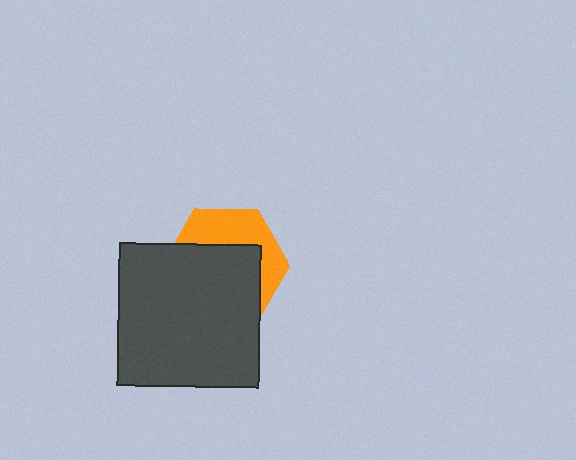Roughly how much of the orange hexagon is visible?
A small part of it is visible (roughly 39%).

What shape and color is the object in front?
The object in front is a dark gray square.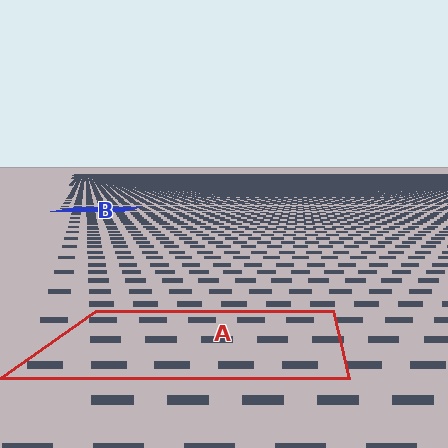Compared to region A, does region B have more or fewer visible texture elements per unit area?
Region B has more texture elements per unit area — they are packed more densely because it is farther away.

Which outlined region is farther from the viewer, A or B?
Region B is farther from the viewer — the texture elements inside it appear smaller and more densely packed.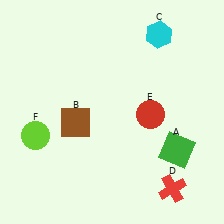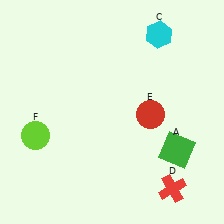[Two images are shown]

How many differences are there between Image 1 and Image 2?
There is 1 difference between the two images.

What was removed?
The brown square (B) was removed in Image 2.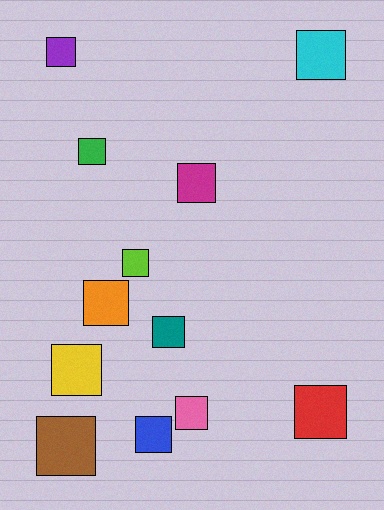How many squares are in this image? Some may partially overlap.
There are 12 squares.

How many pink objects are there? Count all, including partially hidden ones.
There is 1 pink object.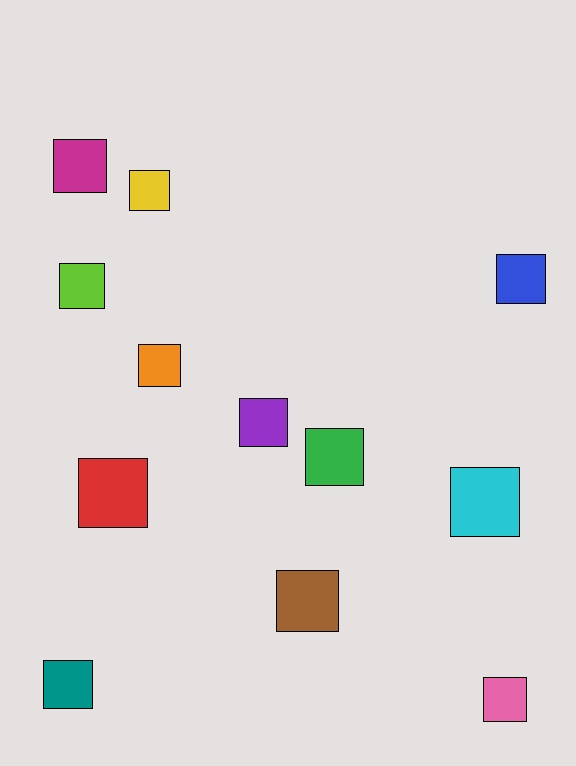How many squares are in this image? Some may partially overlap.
There are 12 squares.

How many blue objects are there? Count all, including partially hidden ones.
There is 1 blue object.